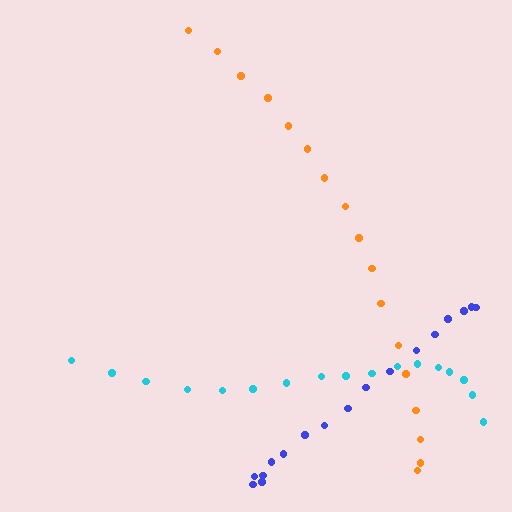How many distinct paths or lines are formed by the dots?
There are 3 distinct paths.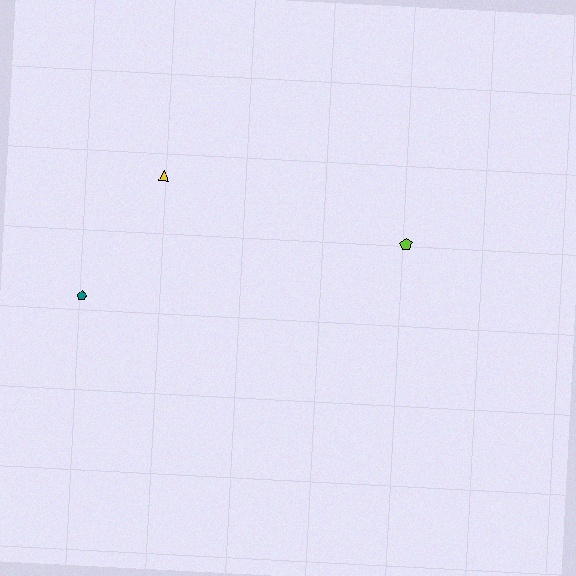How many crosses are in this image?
There are no crosses.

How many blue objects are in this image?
There are no blue objects.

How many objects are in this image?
There are 3 objects.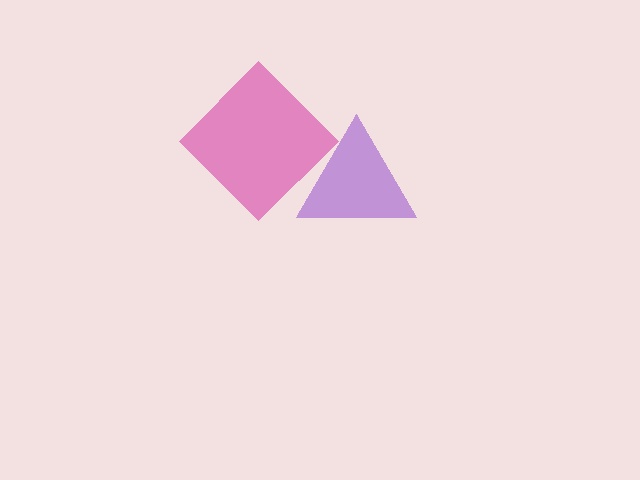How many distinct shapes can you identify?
There are 2 distinct shapes: a magenta diamond, a purple triangle.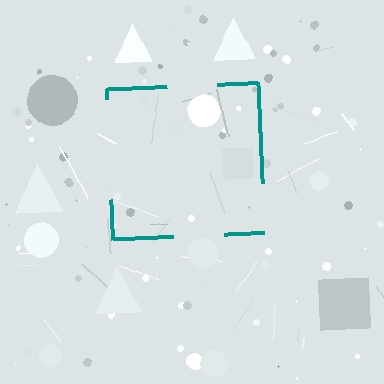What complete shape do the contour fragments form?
The contour fragments form a square.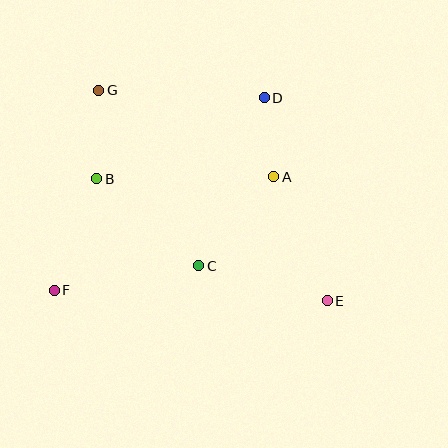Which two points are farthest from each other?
Points E and G are farthest from each other.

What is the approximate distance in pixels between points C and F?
The distance between C and F is approximately 146 pixels.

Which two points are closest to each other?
Points A and D are closest to each other.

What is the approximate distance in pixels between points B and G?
The distance between B and G is approximately 88 pixels.